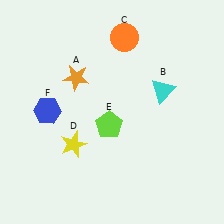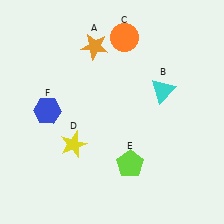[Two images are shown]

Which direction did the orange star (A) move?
The orange star (A) moved up.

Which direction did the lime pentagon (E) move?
The lime pentagon (E) moved down.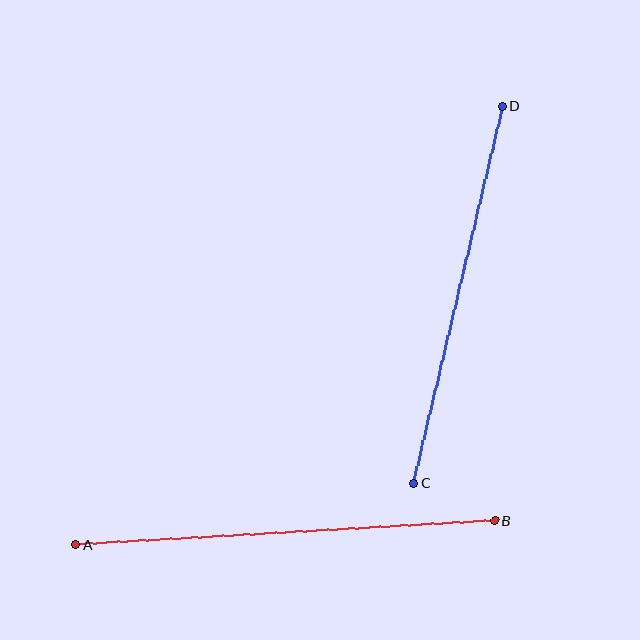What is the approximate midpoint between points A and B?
The midpoint is at approximately (285, 533) pixels.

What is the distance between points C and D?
The distance is approximately 387 pixels.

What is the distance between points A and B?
The distance is approximately 419 pixels.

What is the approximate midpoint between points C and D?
The midpoint is at approximately (458, 295) pixels.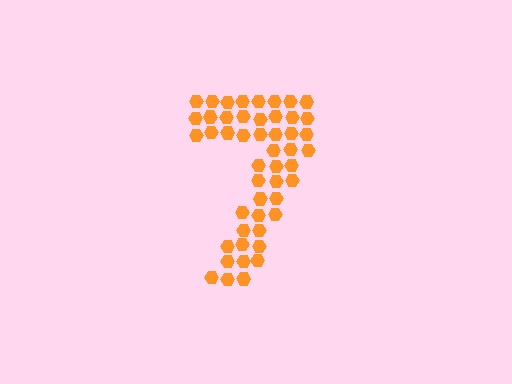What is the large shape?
The large shape is the digit 7.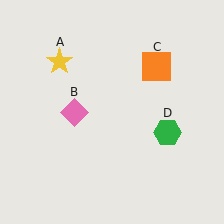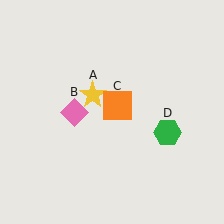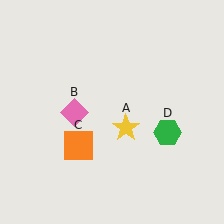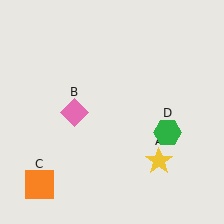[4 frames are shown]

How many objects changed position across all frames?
2 objects changed position: yellow star (object A), orange square (object C).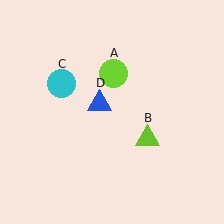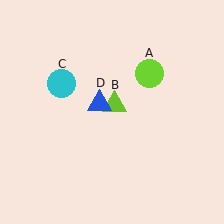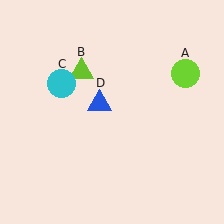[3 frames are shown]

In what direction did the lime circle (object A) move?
The lime circle (object A) moved right.